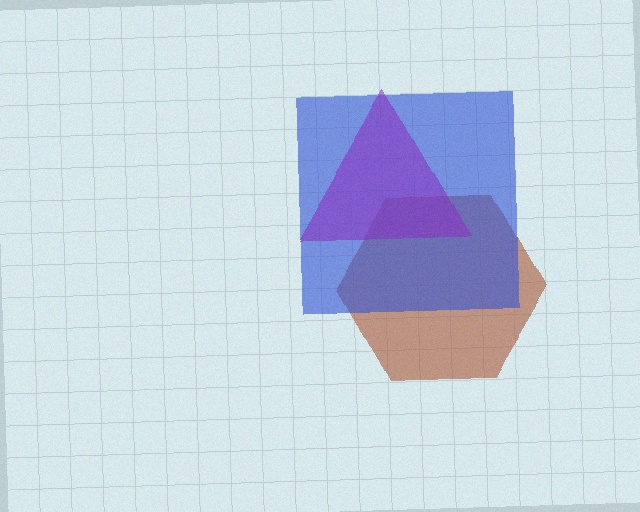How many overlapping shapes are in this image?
There are 3 overlapping shapes in the image.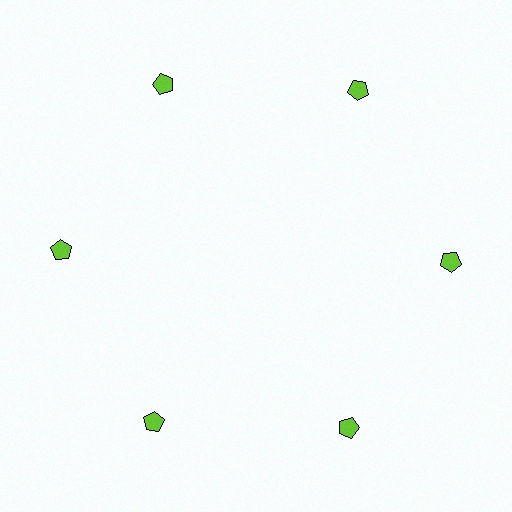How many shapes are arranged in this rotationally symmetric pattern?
There are 6 shapes, arranged in 6 groups of 1.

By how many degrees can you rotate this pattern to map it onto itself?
The pattern maps onto itself every 60 degrees of rotation.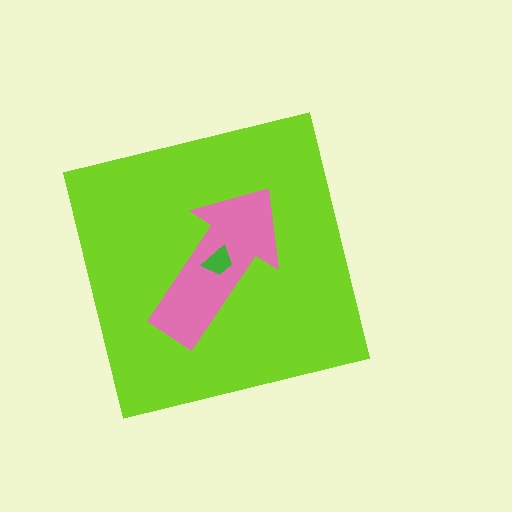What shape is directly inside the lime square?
The pink arrow.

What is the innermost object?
The green trapezoid.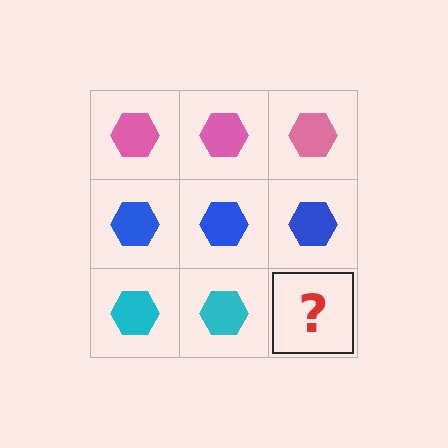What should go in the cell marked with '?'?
The missing cell should contain a cyan hexagon.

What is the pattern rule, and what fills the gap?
The rule is that each row has a consistent color. The gap should be filled with a cyan hexagon.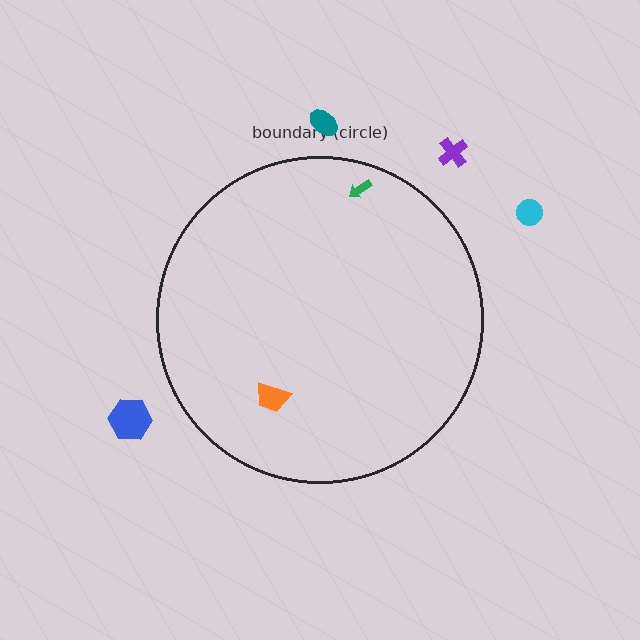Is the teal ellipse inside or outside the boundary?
Outside.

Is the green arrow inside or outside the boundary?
Inside.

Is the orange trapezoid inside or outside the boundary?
Inside.